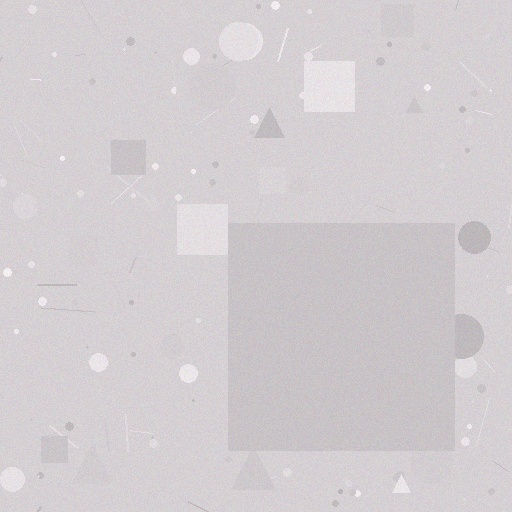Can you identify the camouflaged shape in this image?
The camouflaged shape is a square.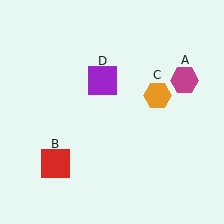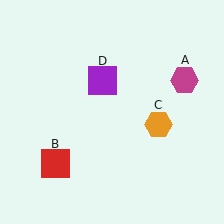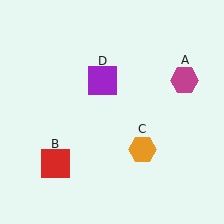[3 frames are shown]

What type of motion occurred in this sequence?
The orange hexagon (object C) rotated clockwise around the center of the scene.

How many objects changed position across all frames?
1 object changed position: orange hexagon (object C).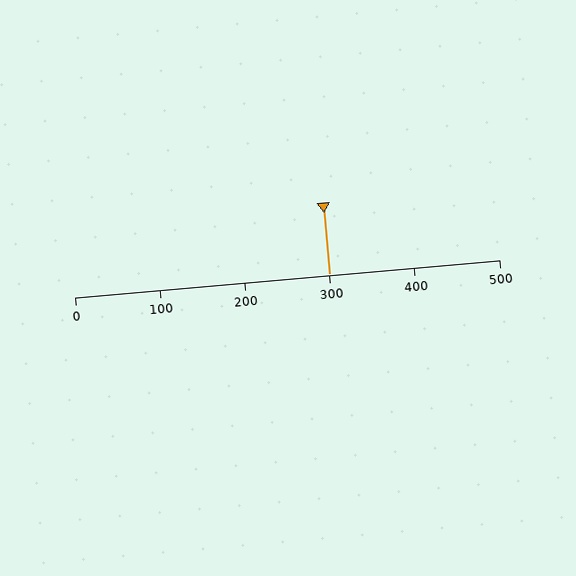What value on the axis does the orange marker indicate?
The marker indicates approximately 300.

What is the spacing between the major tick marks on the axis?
The major ticks are spaced 100 apart.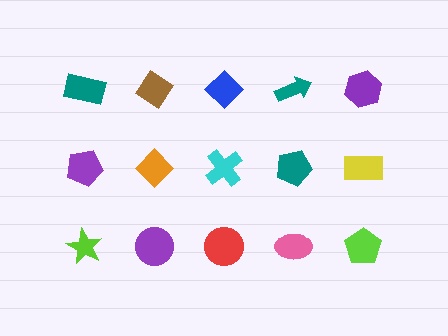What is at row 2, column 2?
An orange diamond.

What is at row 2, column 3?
A cyan cross.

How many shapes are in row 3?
5 shapes.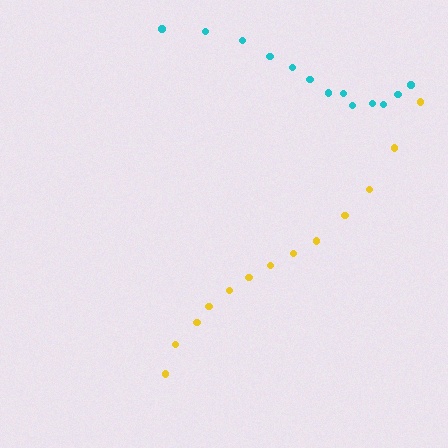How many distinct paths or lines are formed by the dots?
There are 2 distinct paths.